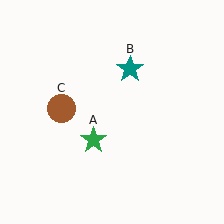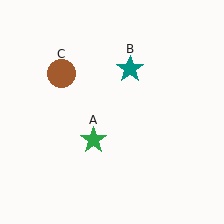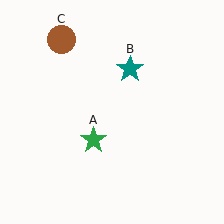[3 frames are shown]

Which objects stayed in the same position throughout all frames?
Green star (object A) and teal star (object B) remained stationary.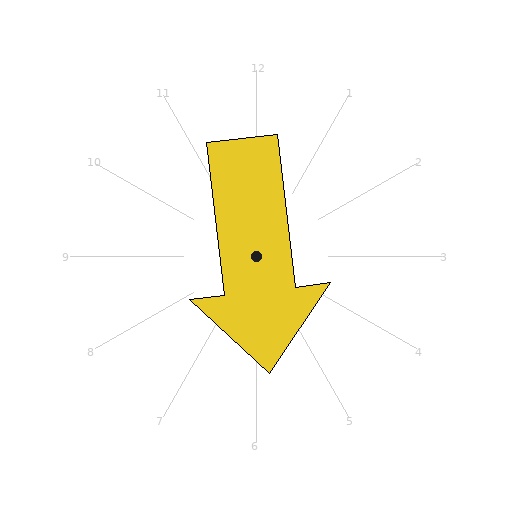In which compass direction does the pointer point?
South.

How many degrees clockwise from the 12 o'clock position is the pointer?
Approximately 173 degrees.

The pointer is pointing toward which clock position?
Roughly 6 o'clock.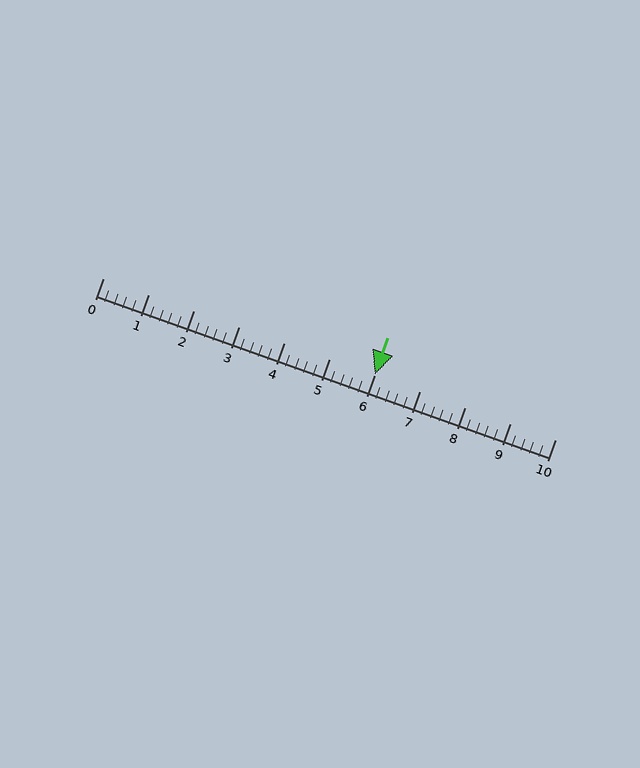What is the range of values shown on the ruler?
The ruler shows values from 0 to 10.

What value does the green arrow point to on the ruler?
The green arrow points to approximately 6.0.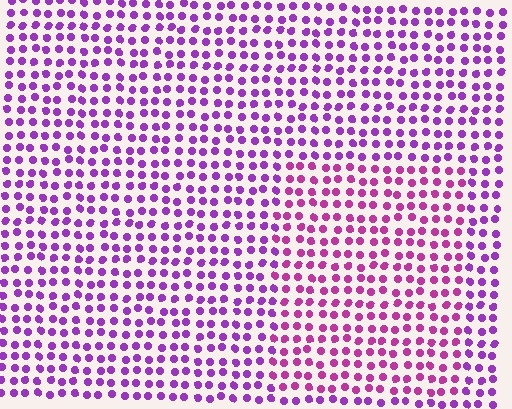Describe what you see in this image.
The image is filled with small purple elements in a uniform arrangement. A rectangle-shaped region is visible where the elements are tinted to a slightly different hue, forming a subtle color boundary.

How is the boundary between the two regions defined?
The boundary is defined purely by a slight shift in hue (about 30 degrees). Spacing, size, and orientation are identical on both sides.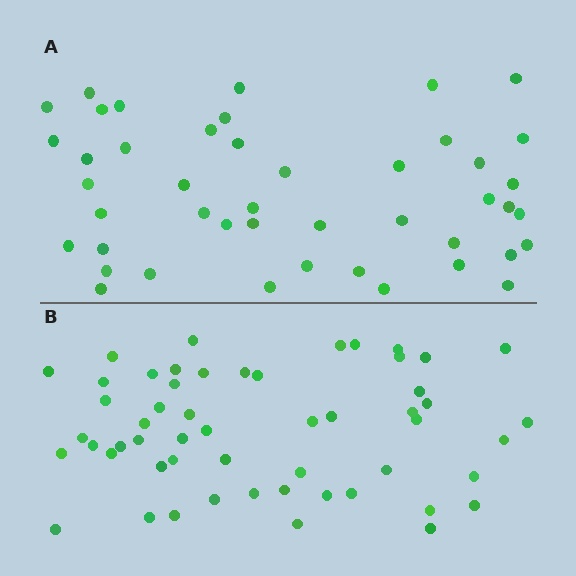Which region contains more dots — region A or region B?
Region B (the bottom region) has more dots.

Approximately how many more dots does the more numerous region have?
Region B has roughly 8 or so more dots than region A.